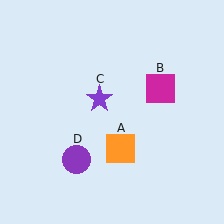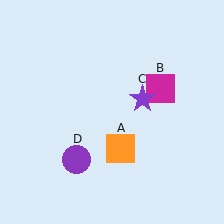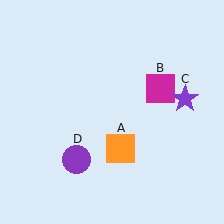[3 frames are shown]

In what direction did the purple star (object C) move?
The purple star (object C) moved right.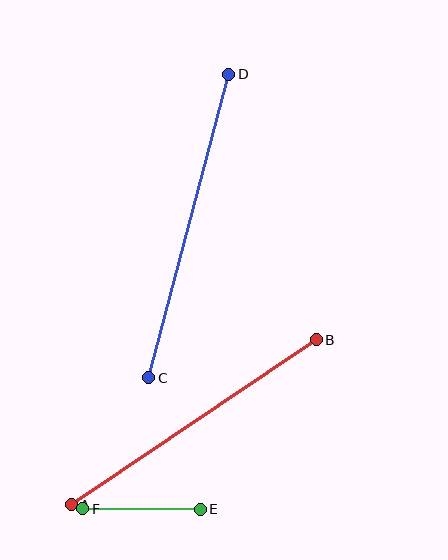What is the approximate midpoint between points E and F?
The midpoint is at approximately (142, 509) pixels.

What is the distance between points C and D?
The distance is approximately 314 pixels.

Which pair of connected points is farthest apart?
Points C and D are farthest apart.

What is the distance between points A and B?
The distance is approximately 296 pixels.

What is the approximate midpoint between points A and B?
The midpoint is at approximately (194, 422) pixels.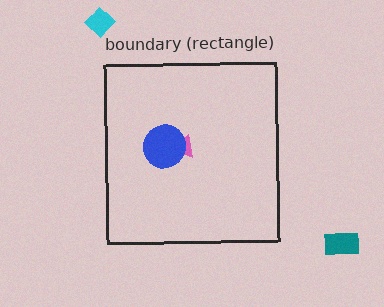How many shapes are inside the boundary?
3 inside, 2 outside.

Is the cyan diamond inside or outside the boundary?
Outside.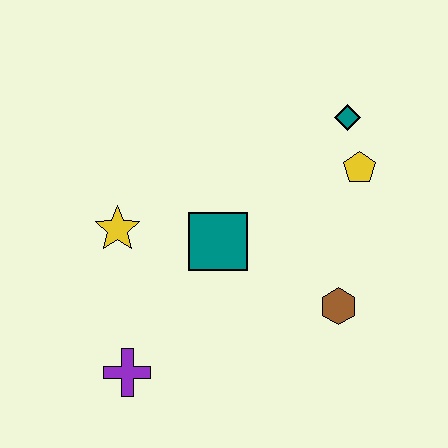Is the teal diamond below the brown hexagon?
No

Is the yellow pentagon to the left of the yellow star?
No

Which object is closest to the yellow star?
The teal square is closest to the yellow star.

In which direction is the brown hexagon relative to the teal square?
The brown hexagon is to the right of the teal square.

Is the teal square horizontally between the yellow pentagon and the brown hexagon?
No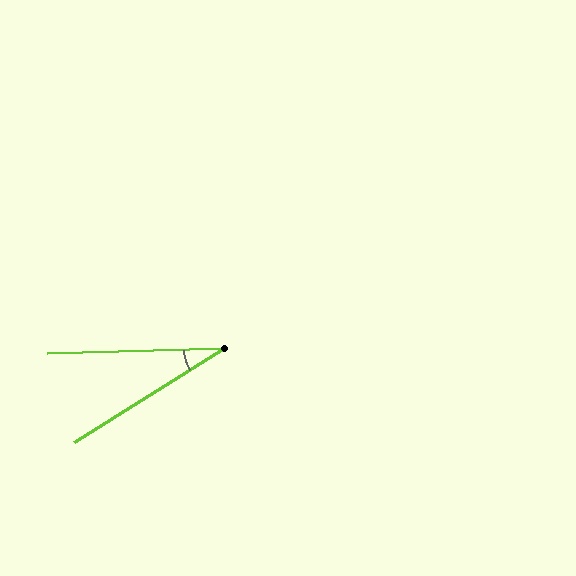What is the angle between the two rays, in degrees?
Approximately 30 degrees.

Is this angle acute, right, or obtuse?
It is acute.